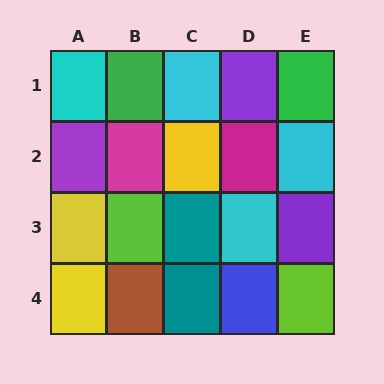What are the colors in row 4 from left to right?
Yellow, brown, teal, blue, lime.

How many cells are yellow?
3 cells are yellow.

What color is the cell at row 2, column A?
Purple.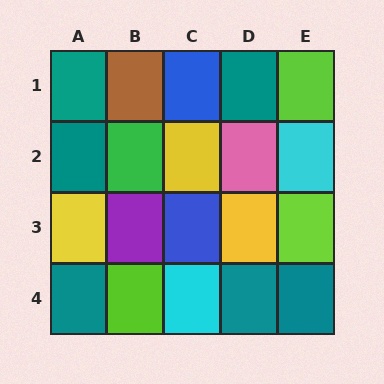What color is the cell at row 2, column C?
Yellow.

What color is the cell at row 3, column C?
Blue.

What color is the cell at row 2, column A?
Teal.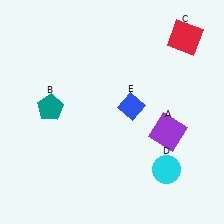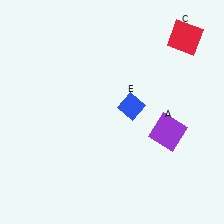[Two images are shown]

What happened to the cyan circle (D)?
The cyan circle (D) was removed in Image 2. It was in the bottom-right area of Image 1.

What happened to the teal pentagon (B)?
The teal pentagon (B) was removed in Image 2. It was in the top-left area of Image 1.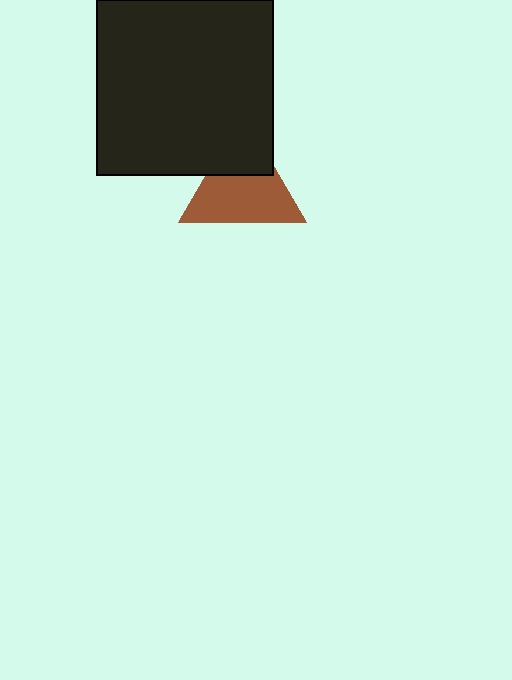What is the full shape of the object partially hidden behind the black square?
The partially hidden object is a brown triangle.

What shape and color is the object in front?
The object in front is a black square.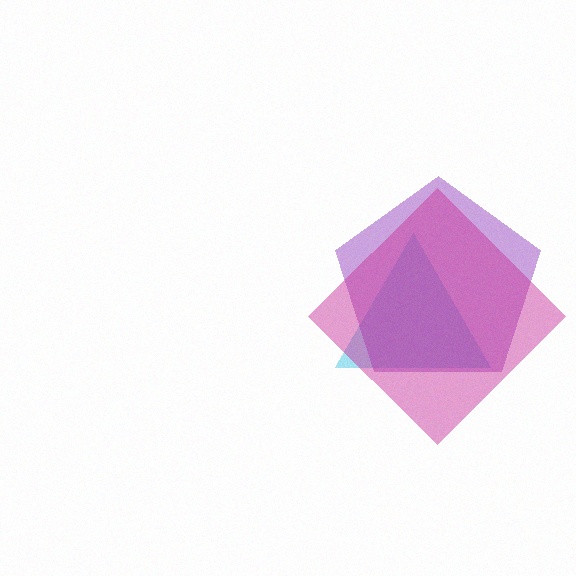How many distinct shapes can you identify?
There are 3 distinct shapes: a cyan triangle, a purple pentagon, a magenta diamond.